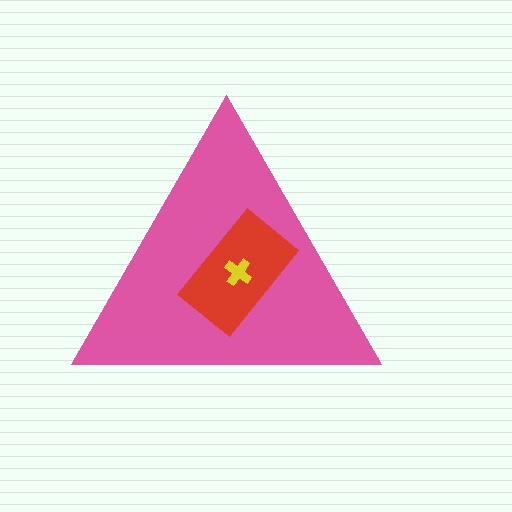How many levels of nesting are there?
3.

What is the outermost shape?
The pink triangle.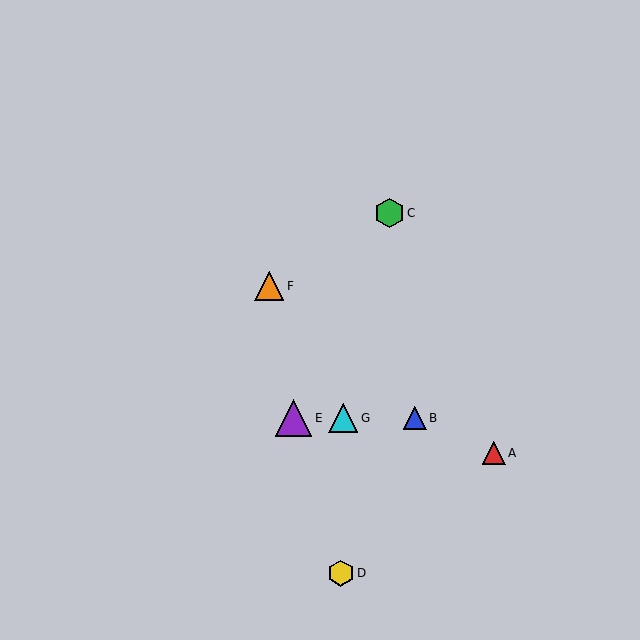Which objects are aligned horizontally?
Objects B, E, G are aligned horizontally.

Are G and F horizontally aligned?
No, G is at y≈418 and F is at y≈286.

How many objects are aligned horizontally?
3 objects (B, E, G) are aligned horizontally.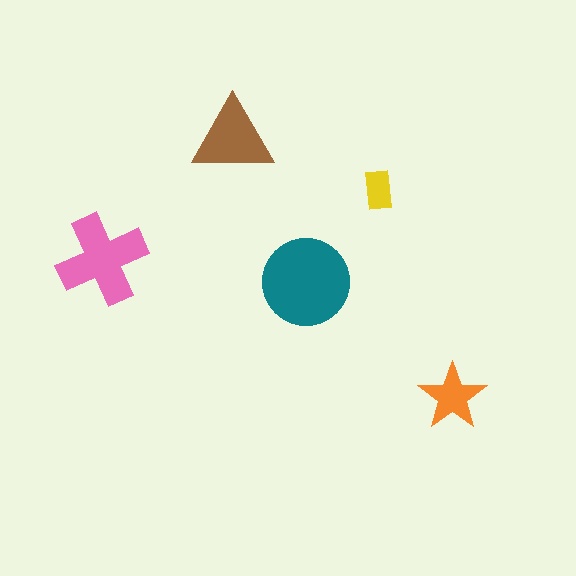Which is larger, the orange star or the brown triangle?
The brown triangle.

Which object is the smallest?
The yellow rectangle.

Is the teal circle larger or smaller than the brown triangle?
Larger.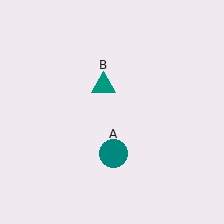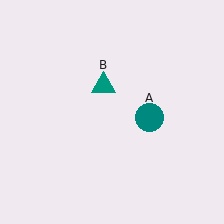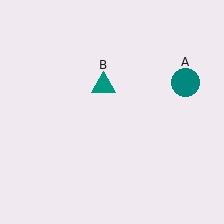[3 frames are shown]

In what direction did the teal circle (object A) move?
The teal circle (object A) moved up and to the right.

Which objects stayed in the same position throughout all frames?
Teal triangle (object B) remained stationary.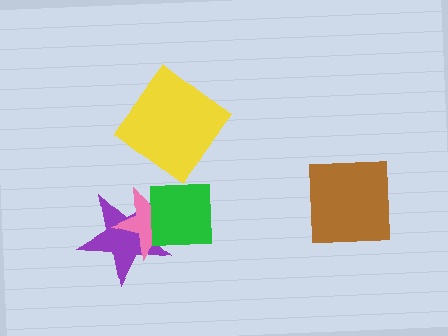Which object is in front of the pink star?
The green square is in front of the pink star.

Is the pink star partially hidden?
Yes, it is partially covered by another shape.